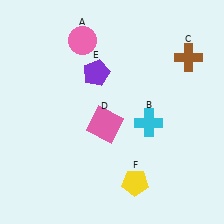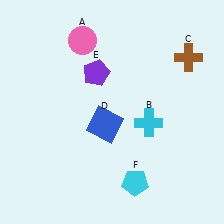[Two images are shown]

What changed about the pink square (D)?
In Image 1, D is pink. In Image 2, it changed to blue.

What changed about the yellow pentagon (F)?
In Image 1, F is yellow. In Image 2, it changed to cyan.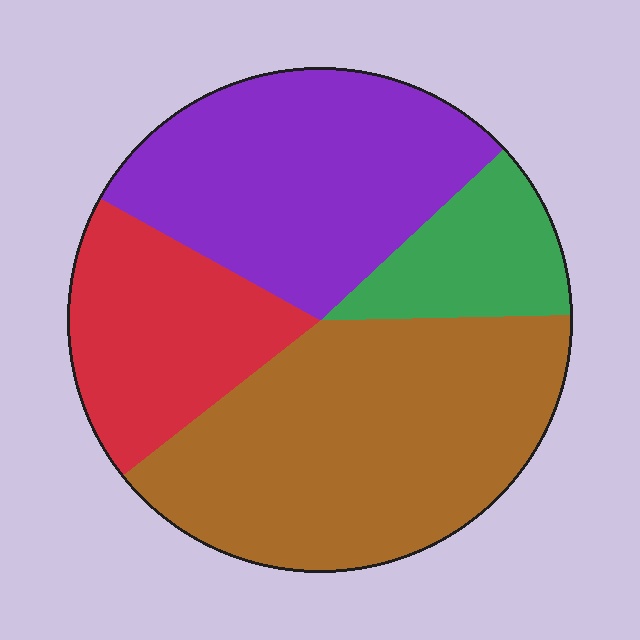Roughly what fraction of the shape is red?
Red takes up about one fifth (1/5) of the shape.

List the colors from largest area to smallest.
From largest to smallest: brown, purple, red, green.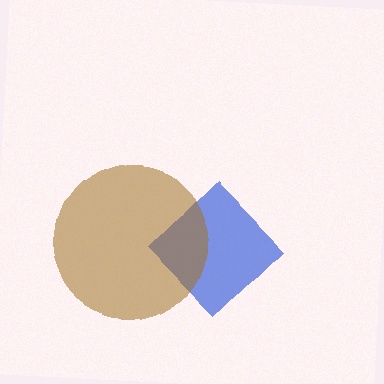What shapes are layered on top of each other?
The layered shapes are: a blue diamond, a brown circle.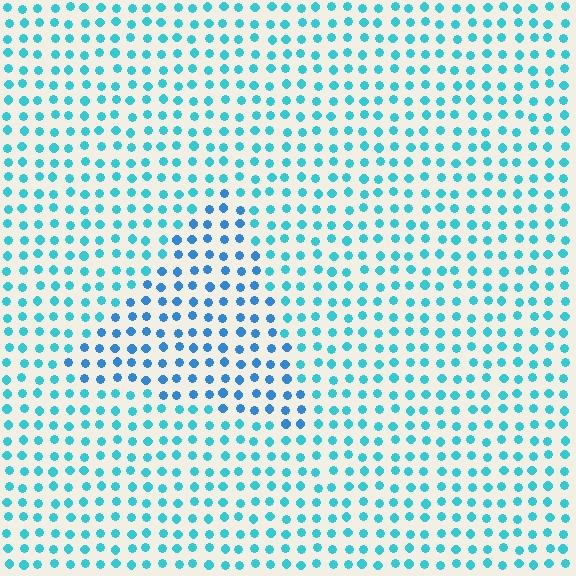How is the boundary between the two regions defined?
The boundary is defined purely by a slight shift in hue (about 26 degrees). Spacing, size, and orientation are identical on both sides.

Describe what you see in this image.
The image is filled with small cyan elements in a uniform arrangement. A triangle-shaped region is visible where the elements are tinted to a slightly different hue, forming a subtle color boundary.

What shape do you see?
I see a triangle.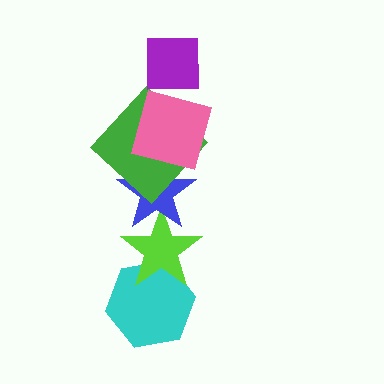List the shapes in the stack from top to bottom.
From top to bottom: the purple square, the pink square, the green diamond, the blue star, the lime star, the cyan hexagon.